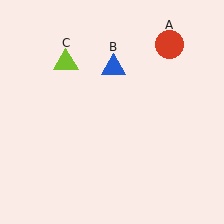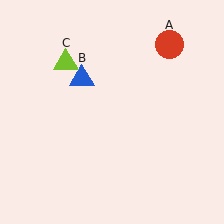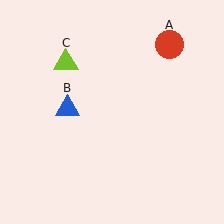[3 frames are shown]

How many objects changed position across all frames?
1 object changed position: blue triangle (object B).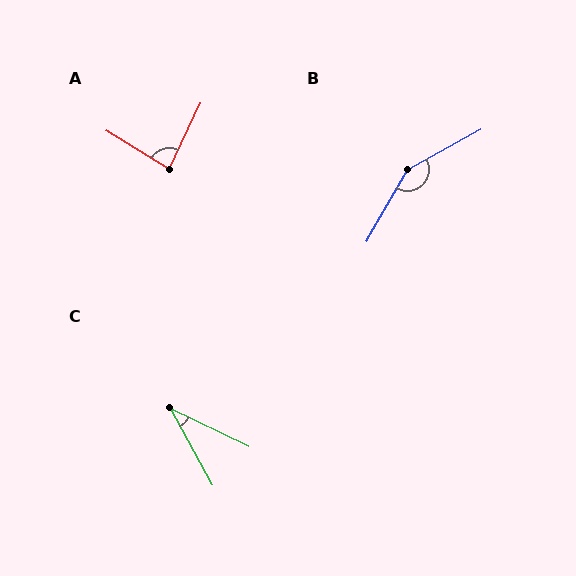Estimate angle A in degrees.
Approximately 84 degrees.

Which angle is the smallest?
C, at approximately 35 degrees.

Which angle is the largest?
B, at approximately 148 degrees.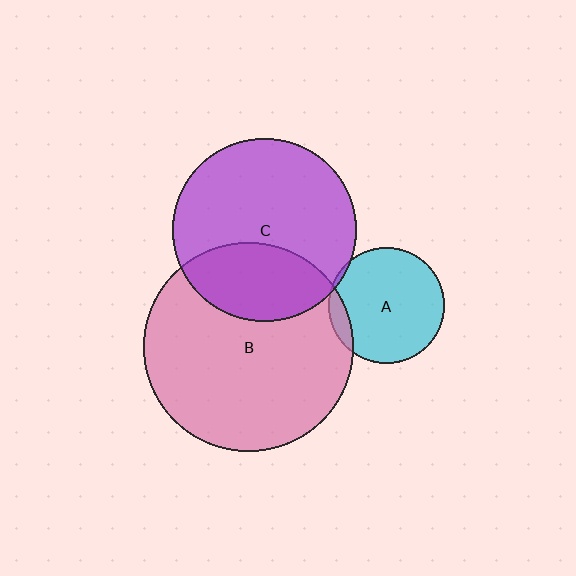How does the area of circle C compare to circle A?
Approximately 2.5 times.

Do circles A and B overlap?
Yes.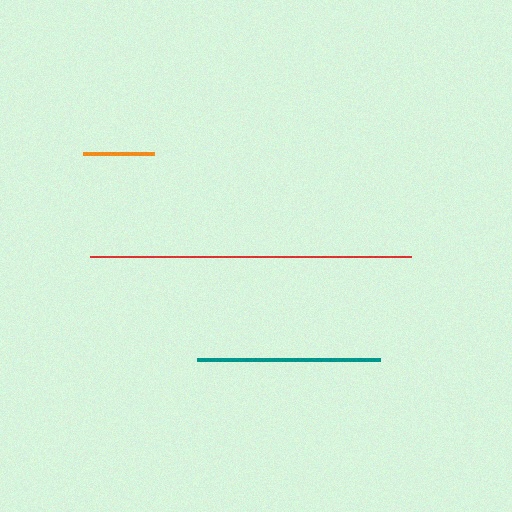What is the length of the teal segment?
The teal segment is approximately 183 pixels long.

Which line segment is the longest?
The red line is the longest at approximately 321 pixels.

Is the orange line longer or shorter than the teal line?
The teal line is longer than the orange line.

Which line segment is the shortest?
The orange line is the shortest at approximately 71 pixels.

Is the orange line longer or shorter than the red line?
The red line is longer than the orange line.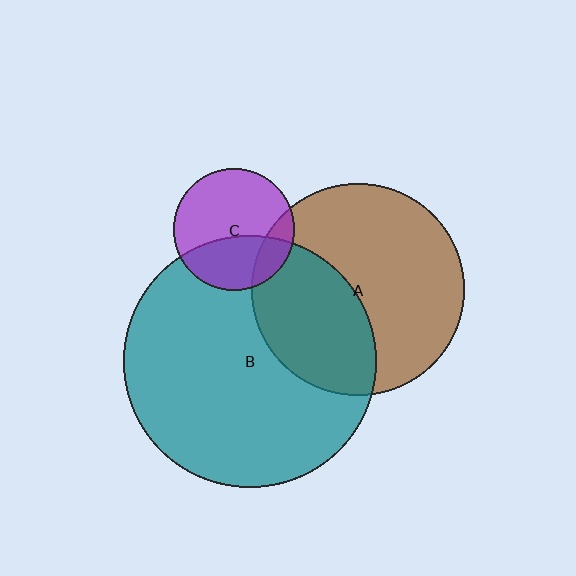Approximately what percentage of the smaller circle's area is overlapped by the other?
Approximately 40%.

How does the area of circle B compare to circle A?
Approximately 1.4 times.